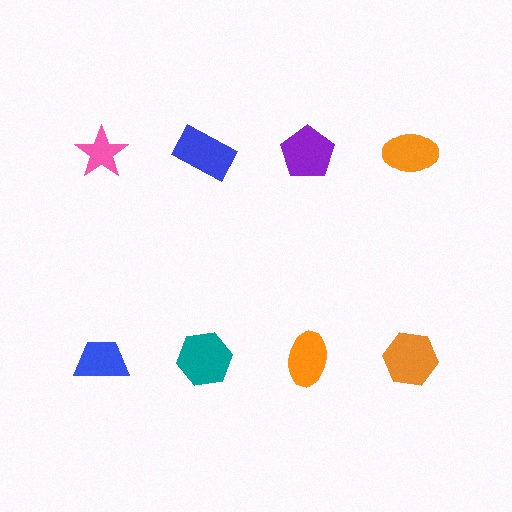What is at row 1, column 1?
A pink star.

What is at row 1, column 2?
A blue rectangle.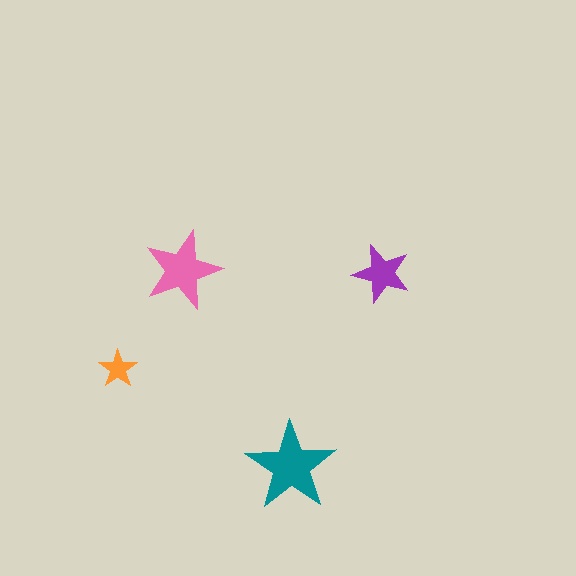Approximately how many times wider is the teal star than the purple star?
About 1.5 times wider.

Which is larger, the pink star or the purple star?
The pink one.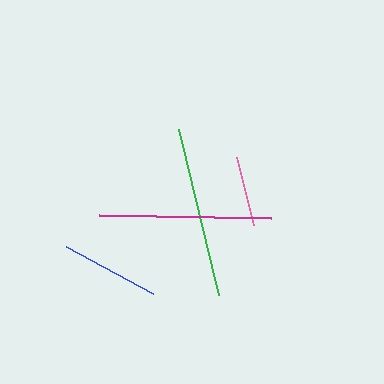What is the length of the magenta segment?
The magenta segment is approximately 172 pixels long.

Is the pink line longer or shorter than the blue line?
The blue line is longer than the pink line.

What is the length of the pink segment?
The pink segment is approximately 70 pixels long.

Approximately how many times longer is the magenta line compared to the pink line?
The magenta line is approximately 2.5 times the length of the pink line.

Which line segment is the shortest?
The pink line is the shortest at approximately 70 pixels.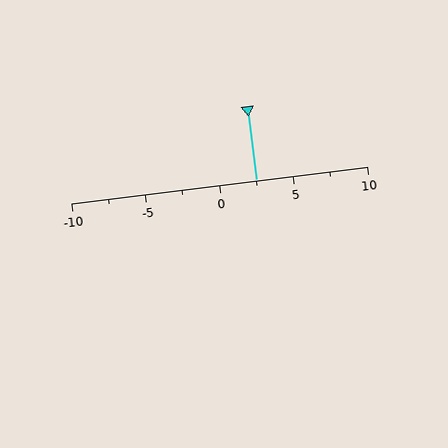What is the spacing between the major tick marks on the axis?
The major ticks are spaced 5 apart.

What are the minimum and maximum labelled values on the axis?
The axis runs from -10 to 10.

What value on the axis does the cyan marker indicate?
The marker indicates approximately 2.5.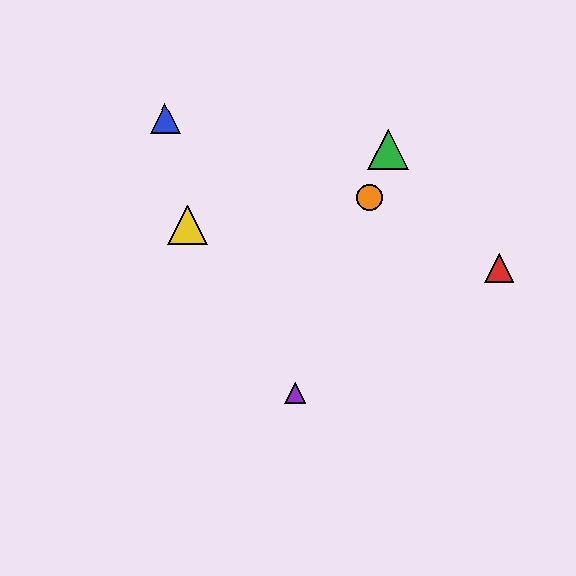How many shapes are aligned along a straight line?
3 shapes (the green triangle, the purple triangle, the orange circle) are aligned along a straight line.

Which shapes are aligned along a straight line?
The green triangle, the purple triangle, the orange circle are aligned along a straight line.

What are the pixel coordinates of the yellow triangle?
The yellow triangle is at (187, 225).